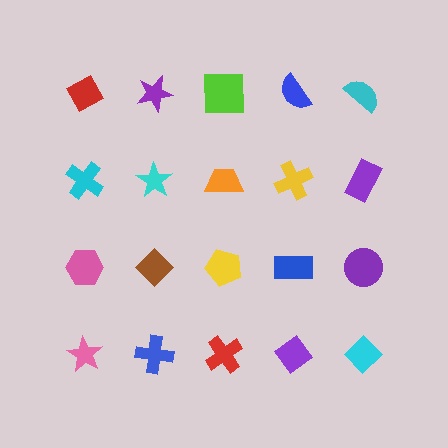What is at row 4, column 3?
A red cross.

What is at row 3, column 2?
A brown diamond.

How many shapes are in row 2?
5 shapes.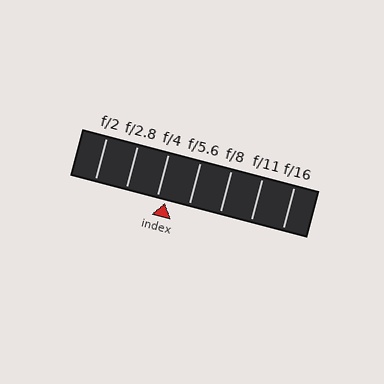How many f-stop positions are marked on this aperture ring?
There are 7 f-stop positions marked.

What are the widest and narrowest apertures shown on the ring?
The widest aperture shown is f/2 and the narrowest is f/16.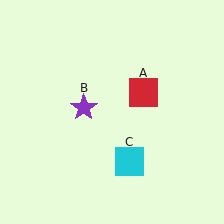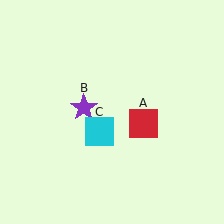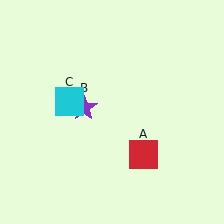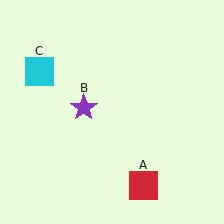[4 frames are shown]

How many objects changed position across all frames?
2 objects changed position: red square (object A), cyan square (object C).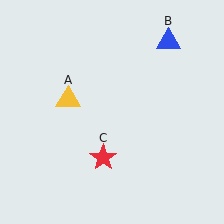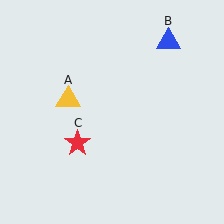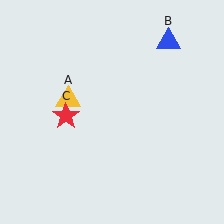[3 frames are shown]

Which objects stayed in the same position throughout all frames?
Yellow triangle (object A) and blue triangle (object B) remained stationary.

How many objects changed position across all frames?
1 object changed position: red star (object C).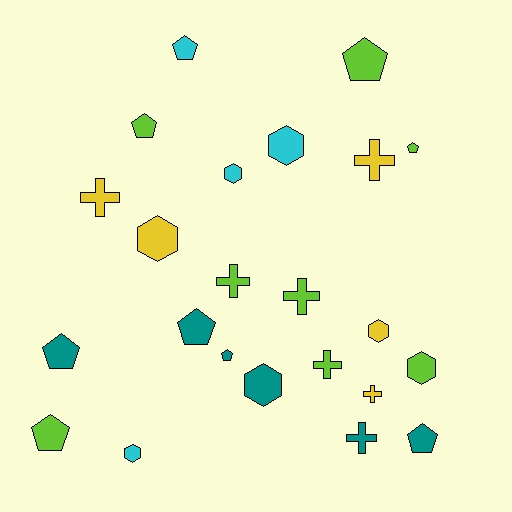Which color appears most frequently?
Lime, with 8 objects.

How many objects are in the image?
There are 23 objects.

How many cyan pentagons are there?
There is 1 cyan pentagon.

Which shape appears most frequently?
Pentagon, with 9 objects.